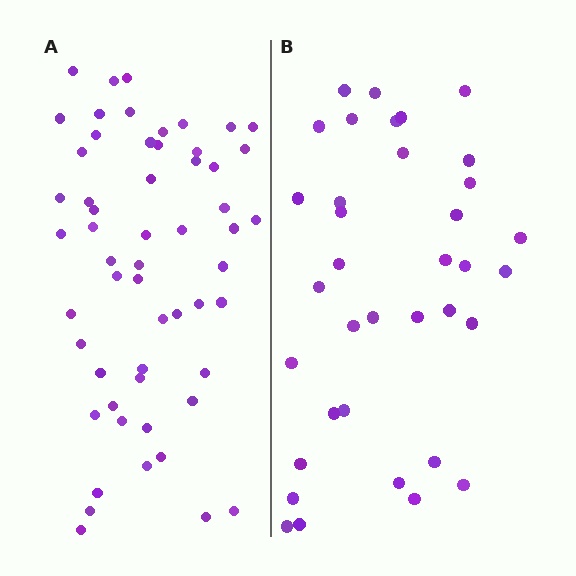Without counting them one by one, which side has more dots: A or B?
Region A (the left region) has more dots.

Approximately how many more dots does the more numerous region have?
Region A has approximately 20 more dots than region B.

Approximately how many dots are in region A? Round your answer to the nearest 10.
About 60 dots. (The exact count is 56, which rounds to 60.)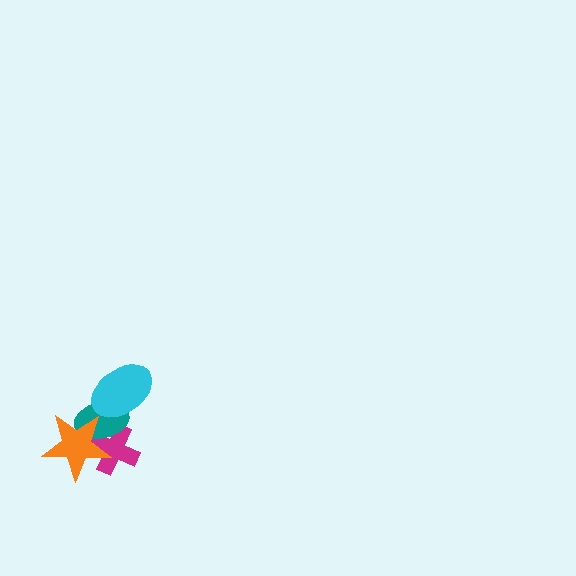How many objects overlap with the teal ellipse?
3 objects overlap with the teal ellipse.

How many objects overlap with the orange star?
2 objects overlap with the orange star.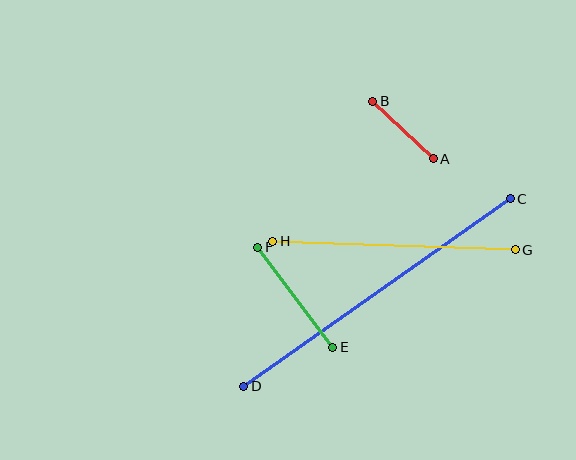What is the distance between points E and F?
The distance is approximately 125 pixels.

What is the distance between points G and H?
The distance is approximately 242 pixels.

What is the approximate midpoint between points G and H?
The midpoint is at approximately (394, 245) pixels.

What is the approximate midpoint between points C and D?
The midpoint is at approximately (377, 292) pixels.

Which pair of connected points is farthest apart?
Points C and D are farthest apart.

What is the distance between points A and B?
The distance is approximately 83 pixels.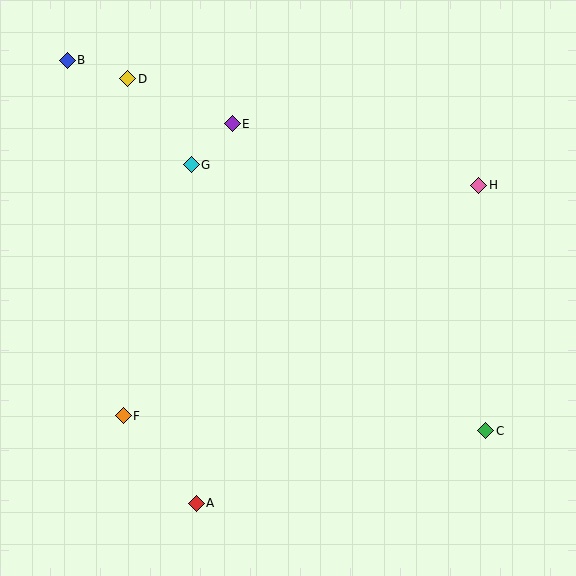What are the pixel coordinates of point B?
Point B is at (67, 60).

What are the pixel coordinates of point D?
Point D is at (128, 79).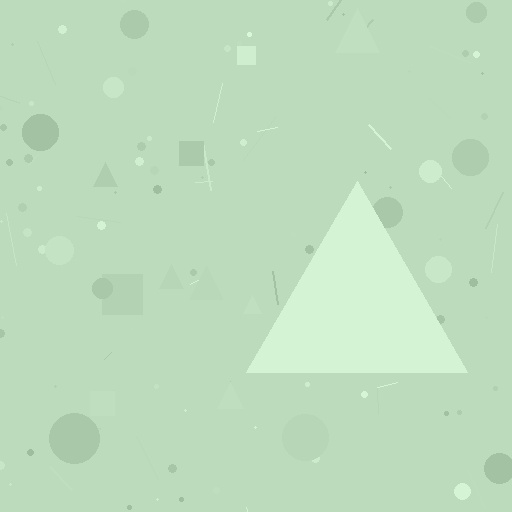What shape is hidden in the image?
A triangle is hidden in the image.